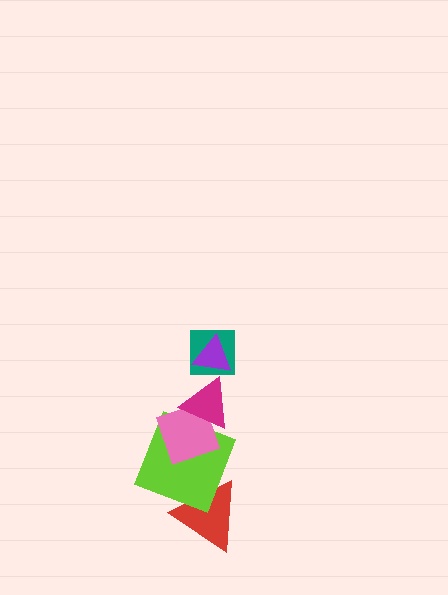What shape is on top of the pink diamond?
The magenta triangle is on top of the pink diamond.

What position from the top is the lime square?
The lime square is 5th from the top.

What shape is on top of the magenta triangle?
The teal square is on top of the magenta triangle.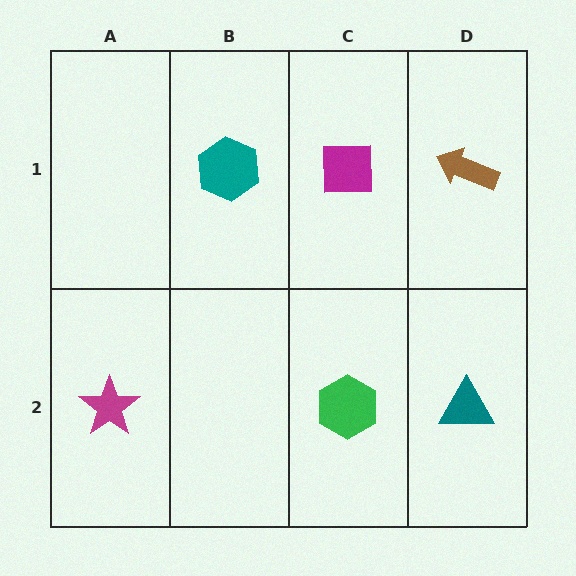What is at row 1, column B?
A teal hexagon.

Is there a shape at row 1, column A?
No, that cell is empty.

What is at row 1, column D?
A brown arrow.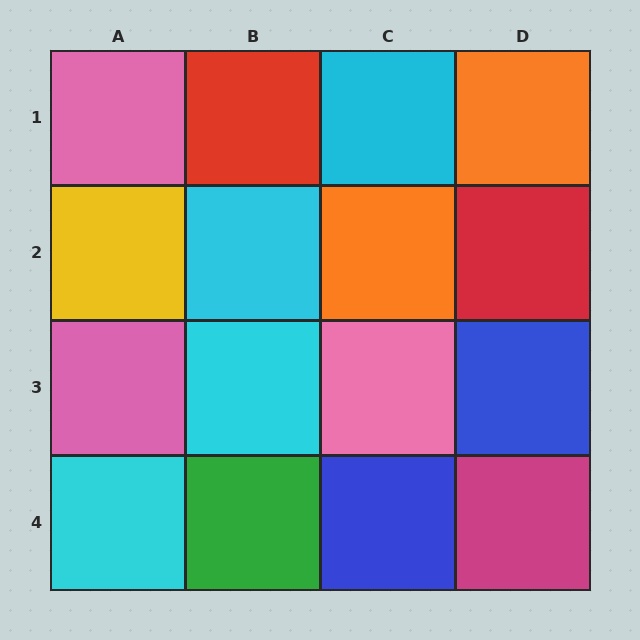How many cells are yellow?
1 cell is yellow.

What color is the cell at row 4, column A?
Cyan.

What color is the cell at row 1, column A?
Pink.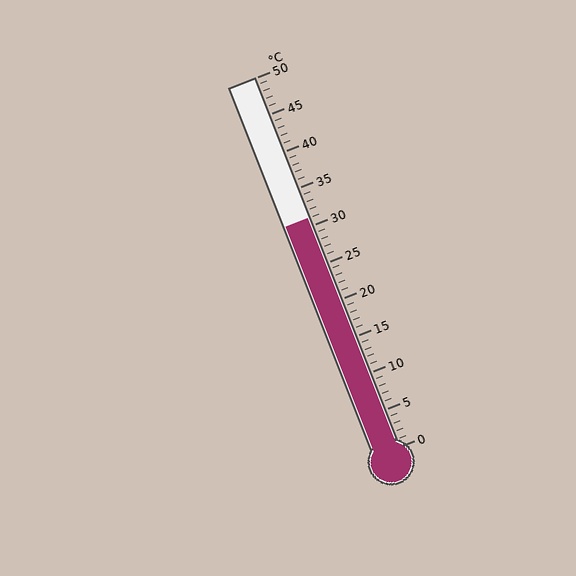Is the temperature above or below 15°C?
The temperature is above 15°C.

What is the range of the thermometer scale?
The thermometer scale ranges from 0°C to 50°C.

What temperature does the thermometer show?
The thermometer shows approximately 31°C.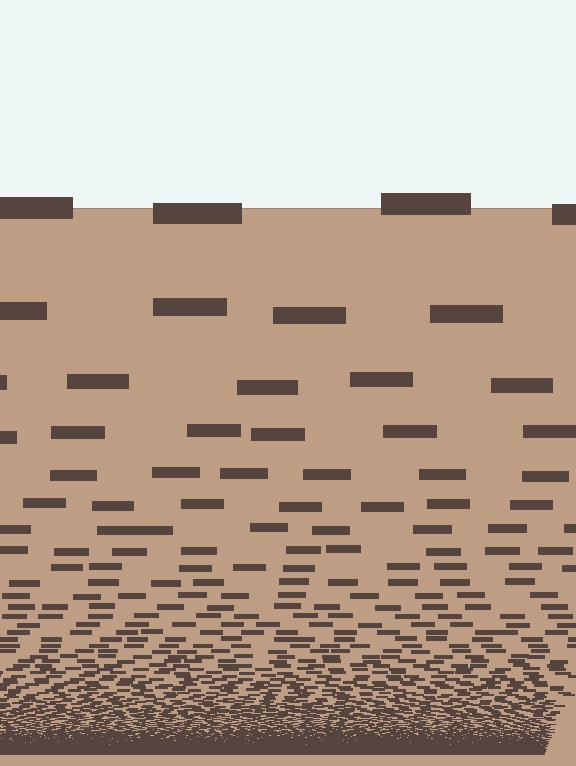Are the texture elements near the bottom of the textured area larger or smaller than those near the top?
Smaller. The gradient is inverted — elements near the bottom are smaller and denser.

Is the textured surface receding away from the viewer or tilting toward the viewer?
The surface appears to tilt toward the viewer. Texture elements get larger and sparser toward the top.